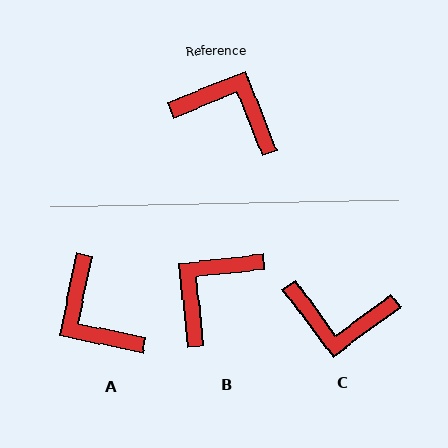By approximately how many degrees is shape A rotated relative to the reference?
Approximately 147 degrees counter-clockwise.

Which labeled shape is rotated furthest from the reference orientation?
C, about 165 degrees away.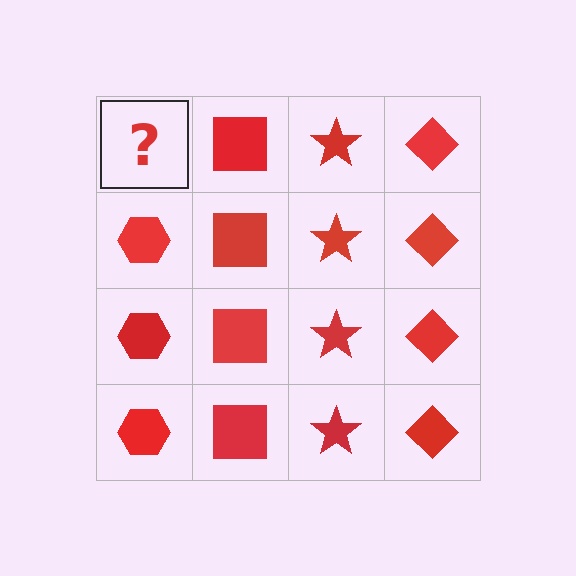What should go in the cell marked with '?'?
The missing cell should contain a red hexagon.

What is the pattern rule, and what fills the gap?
The rule is that each column has a consistent shape. The gap should be filled with a red hexagon.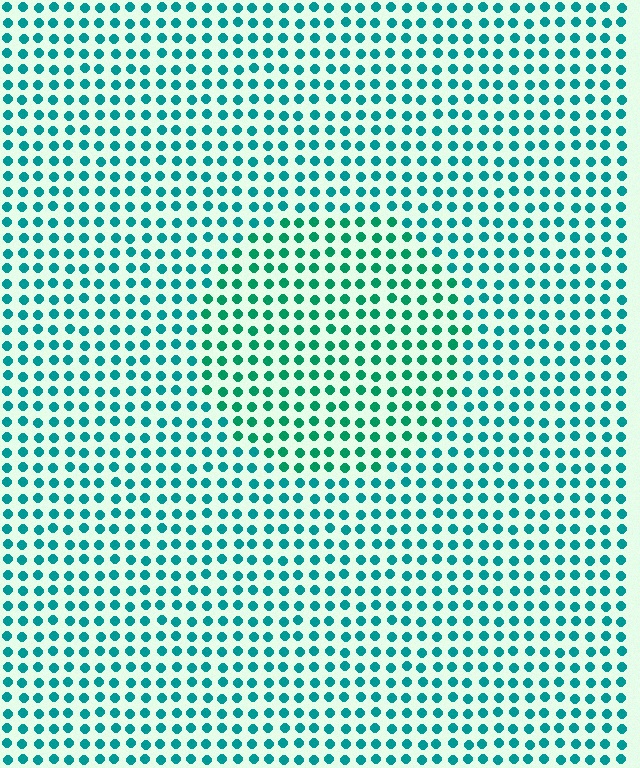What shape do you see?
I see a circle.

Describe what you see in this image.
The image is filled with small teal elements in a uniform arrangement. A circle-shaped region is visible where the elements are tinted to a slightly different hue, forming a subtle color boundary.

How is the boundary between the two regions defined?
The boundary is defined purely by a slight shift in hue (about 22 degrees). Spacing, size, and orientation are identical on both sides.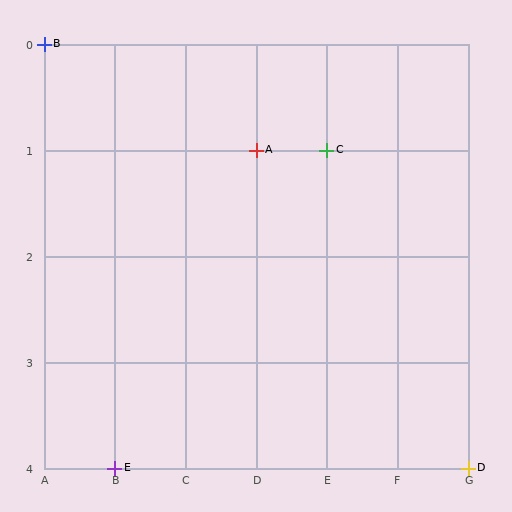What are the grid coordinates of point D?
Point D is at grid coordinates (G, 4).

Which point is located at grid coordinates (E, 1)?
Point C is at (E, 1).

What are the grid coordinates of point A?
Point A is at grid coordinates (D, 1).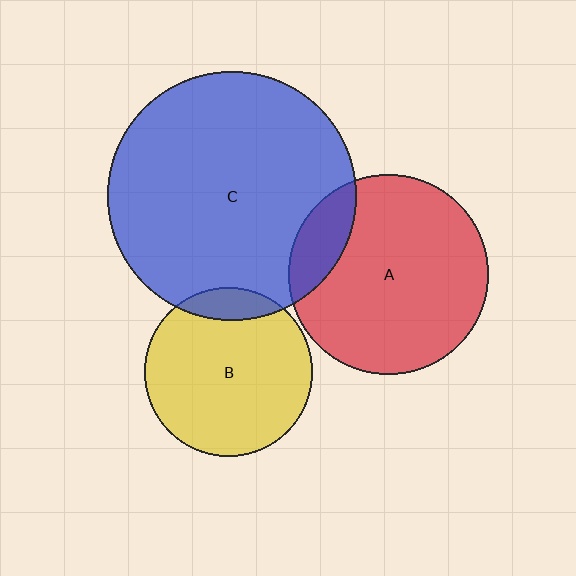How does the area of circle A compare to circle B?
Approximately 1.4 times.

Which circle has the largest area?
Circle C (blue).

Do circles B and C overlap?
Yes.